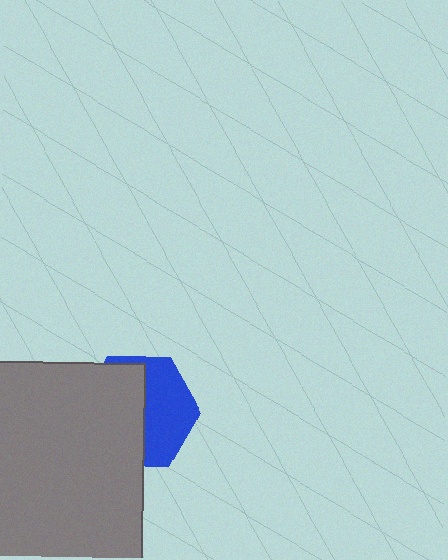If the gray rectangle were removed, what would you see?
You would see the complete blue hexagon.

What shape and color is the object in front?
The object in front is a gray rectangle.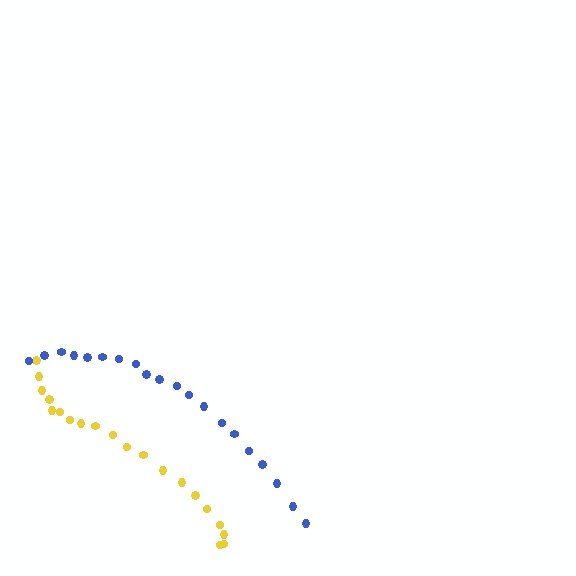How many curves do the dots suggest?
There are 2 distinct paths.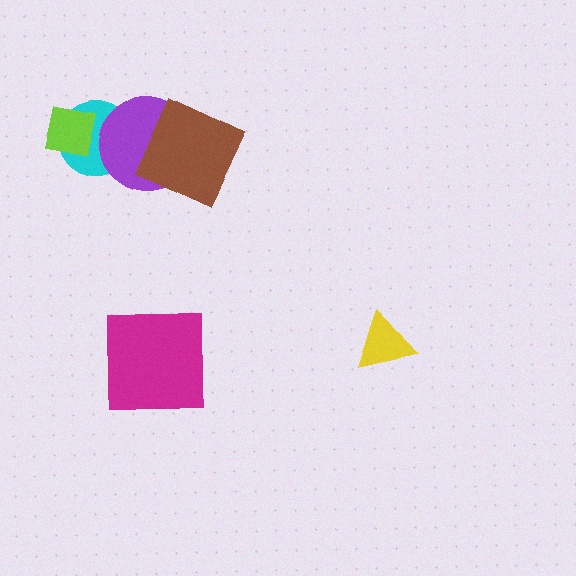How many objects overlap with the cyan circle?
2 objects overlap with the cyan circle.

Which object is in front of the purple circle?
The brown square is in front of the purple circle.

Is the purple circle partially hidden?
Yes, it is partially covered by another shape.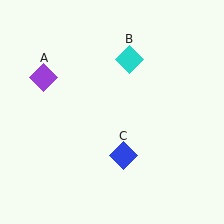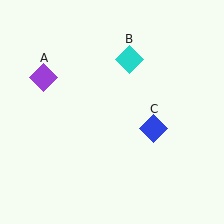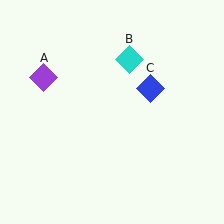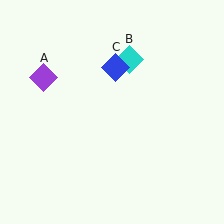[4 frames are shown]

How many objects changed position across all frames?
1 object changed position: blue diamond (object C).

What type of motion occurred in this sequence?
The blue diamond (object C) rotated counterclockwise around the center of the scene.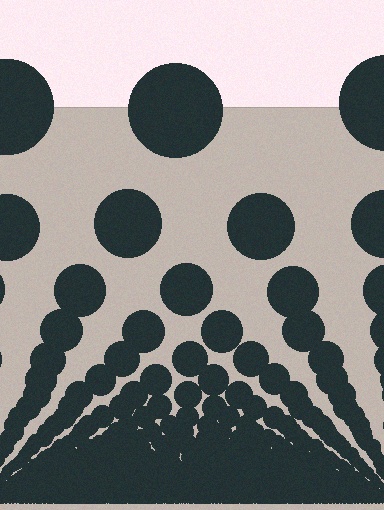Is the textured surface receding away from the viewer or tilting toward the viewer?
The surface appears to tilt toward the viewer. Texture elements get larger and sparser toward the top.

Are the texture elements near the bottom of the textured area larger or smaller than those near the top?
Smaller. The gradient is inverted — elements near the bottom are smaller and denser.